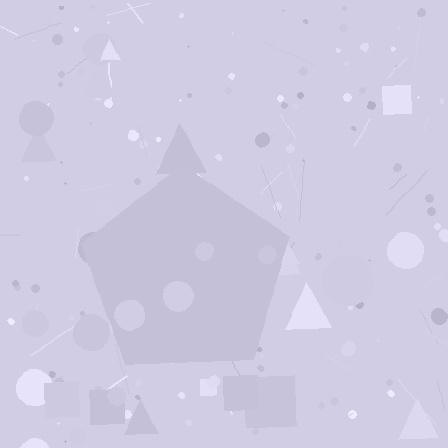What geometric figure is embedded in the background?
A pentagon is embedded in the background.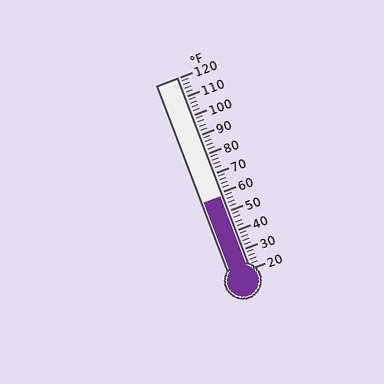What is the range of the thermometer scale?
The thermometer scale ranges from 20°F to 120°F.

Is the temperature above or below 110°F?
The temperature is below 110°F.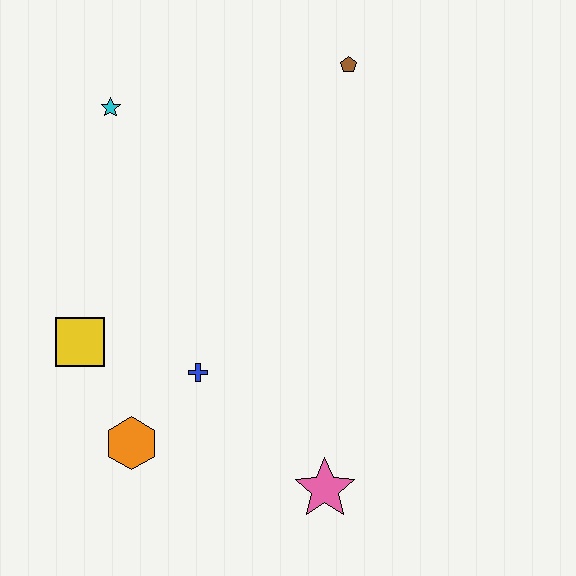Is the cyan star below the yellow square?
No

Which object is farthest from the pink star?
The cyan star is farthest from the pink star.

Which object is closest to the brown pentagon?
The cyan star is closest to the brown pentagon.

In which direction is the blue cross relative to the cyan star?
The blue cross is below the cyan star.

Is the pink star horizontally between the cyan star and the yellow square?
No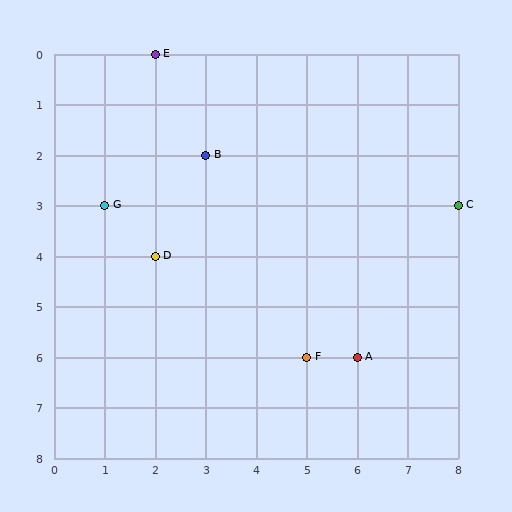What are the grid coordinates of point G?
Point G is at grid coordinates (1, 3).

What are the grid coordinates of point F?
Point F is at grid coordinates (5, 6).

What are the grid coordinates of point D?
Point D is at grid coordinates (2, 4).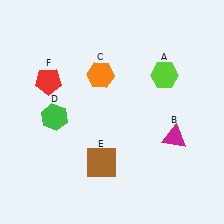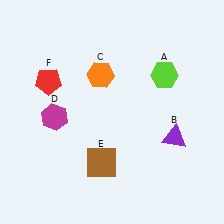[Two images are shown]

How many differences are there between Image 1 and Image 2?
There are 2 differences between the two images.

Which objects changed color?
B changed from magenta to purple. D changed from green to magenta.